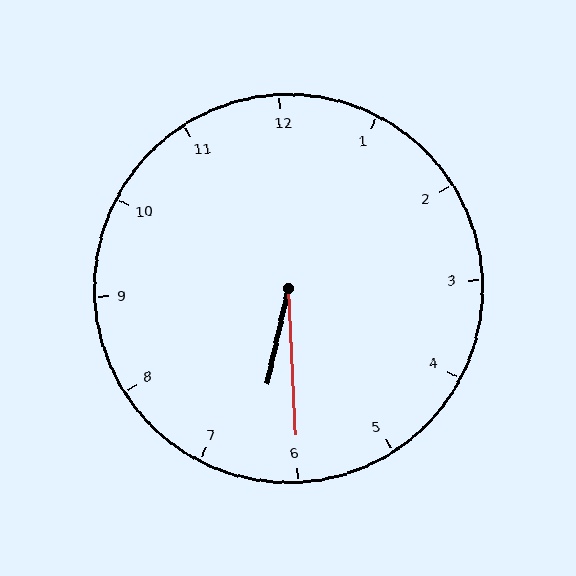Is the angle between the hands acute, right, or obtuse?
It is acute.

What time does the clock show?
6:30.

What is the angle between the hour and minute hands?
Approximately 15 degrees.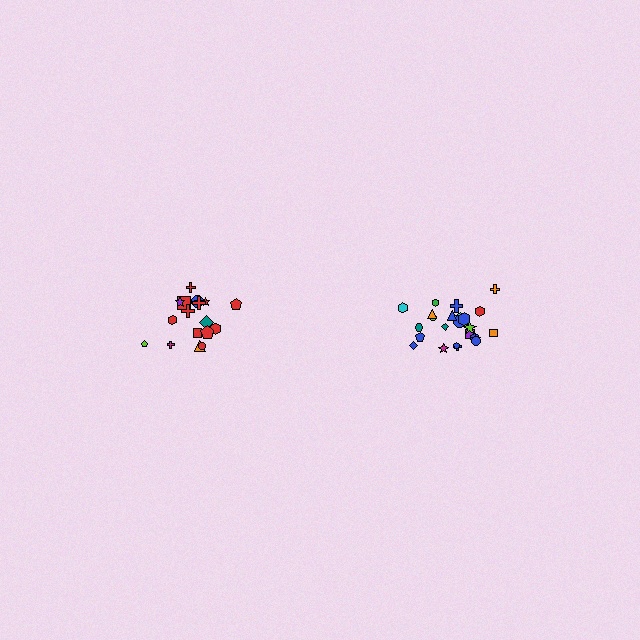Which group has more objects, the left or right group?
The right group.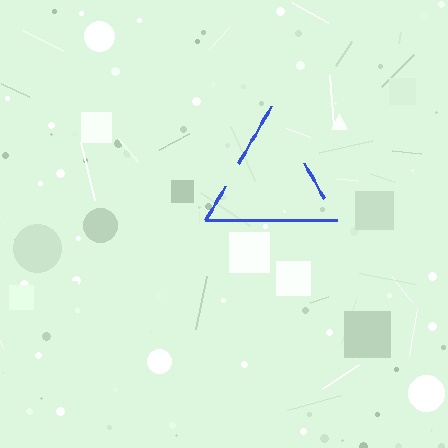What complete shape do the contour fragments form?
The contour fragments form a triangle.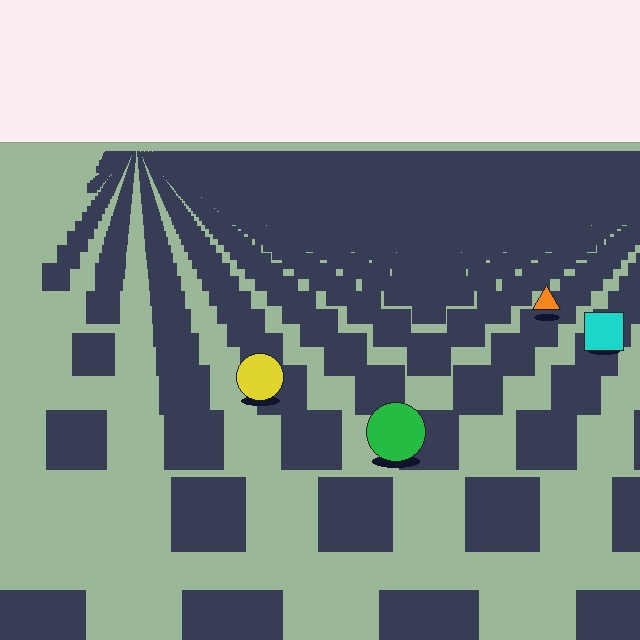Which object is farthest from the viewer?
The orange triangle is farthest from the viewer. It appears smaller and the ground texture around it is denser.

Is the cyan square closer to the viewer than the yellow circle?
No. The yellow circle is closer — you can tell from the texture gradient: the ground texture is coarser near it.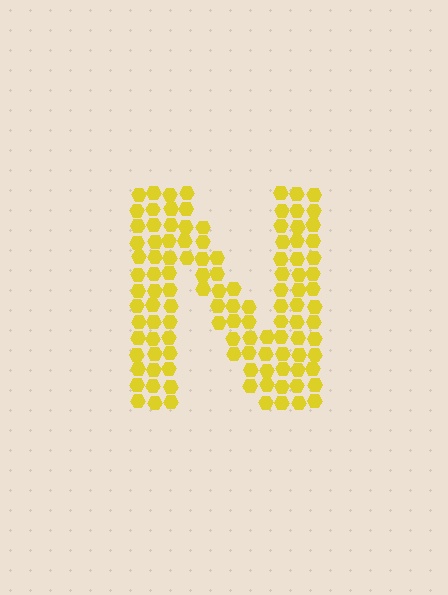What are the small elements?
The small elements are hexagons.